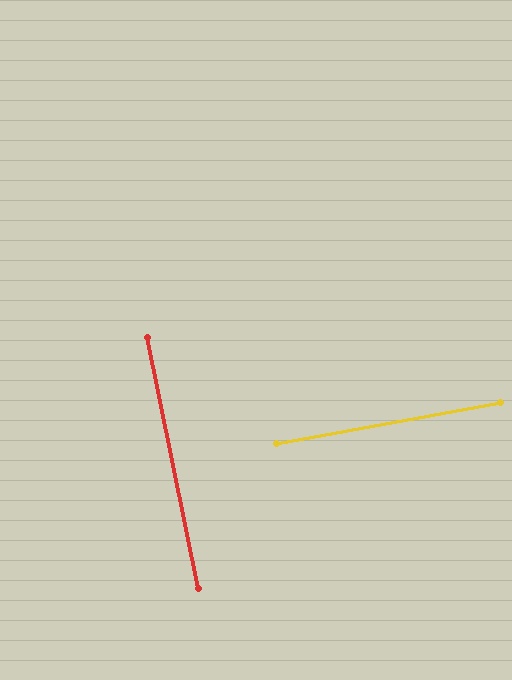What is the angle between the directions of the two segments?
Approximately 89 degrees.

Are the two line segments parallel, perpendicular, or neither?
Perpendicular — they meet at approximately 89°.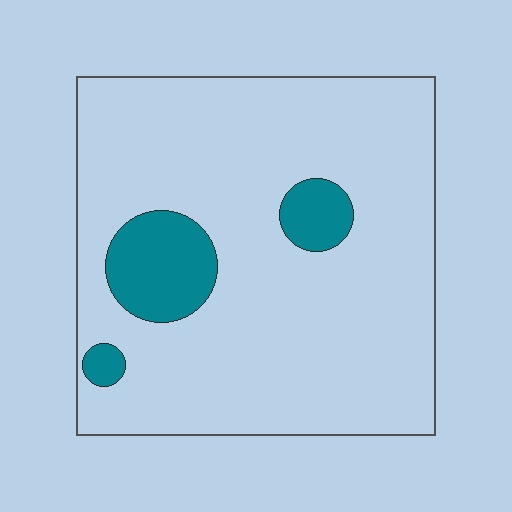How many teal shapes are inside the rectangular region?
3.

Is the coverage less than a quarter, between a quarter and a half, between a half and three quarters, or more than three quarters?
Less than a quarter.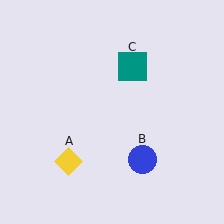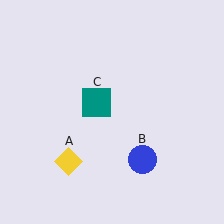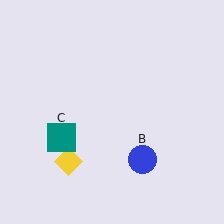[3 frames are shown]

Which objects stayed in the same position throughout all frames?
Yellow diamond (object A) and blue circle (object B) remained stationary.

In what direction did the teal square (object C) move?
The teal square (object C) moved down and to the left.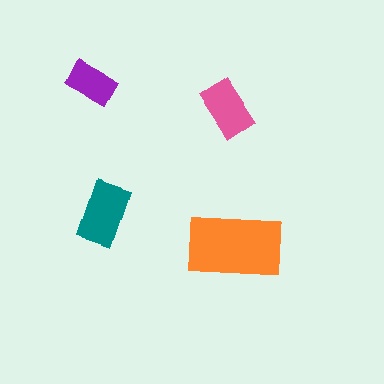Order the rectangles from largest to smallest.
the orange one, the teal one, the pink one, the purple one.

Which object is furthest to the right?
The orange rectangle is rightmost.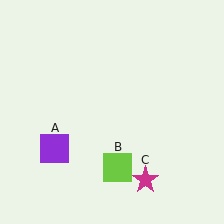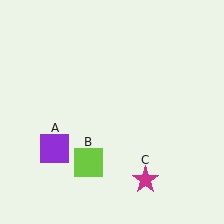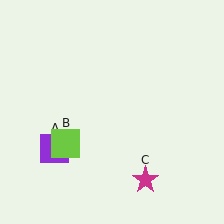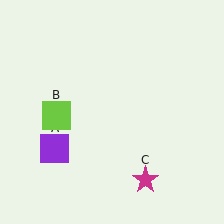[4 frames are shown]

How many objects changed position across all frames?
1 object changed position: lime square (object B).